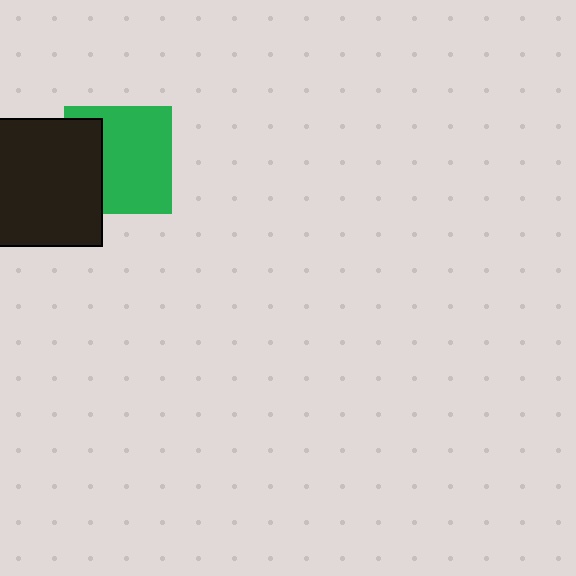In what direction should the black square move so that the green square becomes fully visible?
The black square should move left. That is the shortest direction to clear the overlap and leave the green square fully visible.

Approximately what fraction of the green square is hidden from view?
Roughly 33% of the green square is hidden behind the black square.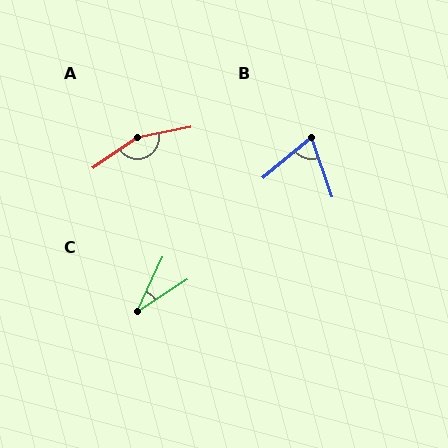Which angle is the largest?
A, at approximately 157 degrees.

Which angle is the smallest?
C, at approximately 32 degrees.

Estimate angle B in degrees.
Approximately 69 degrees.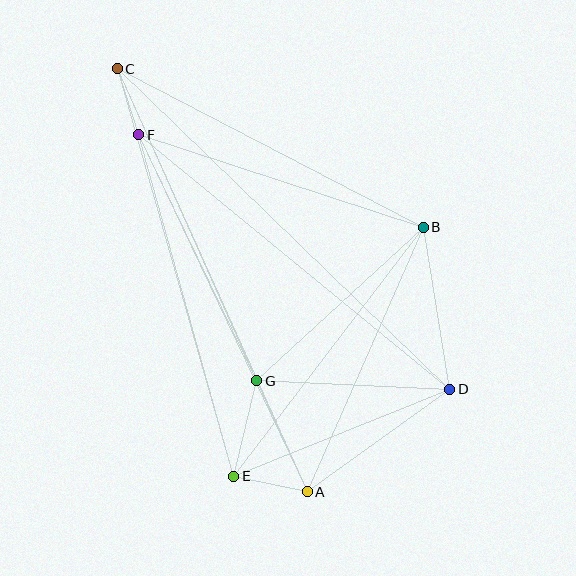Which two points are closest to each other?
Points C and F are closest to each other.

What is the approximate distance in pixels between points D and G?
The distance between D and G is approximately 193 pixels.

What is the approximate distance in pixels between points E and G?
The distance between E and G is approximately 98 pixels.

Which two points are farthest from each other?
Points A and C are farthest from each other.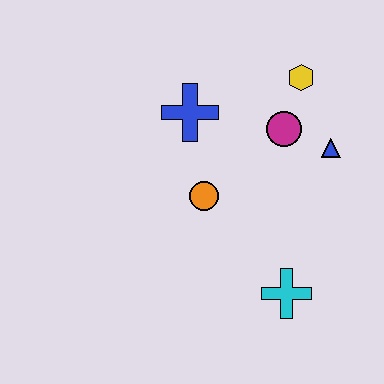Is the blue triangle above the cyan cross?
Yes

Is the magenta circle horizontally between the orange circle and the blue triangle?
Yes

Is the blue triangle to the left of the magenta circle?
No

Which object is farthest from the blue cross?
The cyan cross is farthest from the blue cross.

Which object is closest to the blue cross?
The orange circle is closest to the blue cross.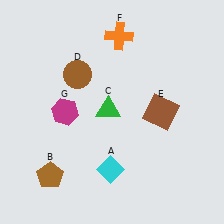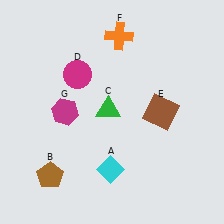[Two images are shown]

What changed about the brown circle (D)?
In Image 1, D is brown. In Image 2, it changed to magenta.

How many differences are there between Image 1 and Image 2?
There is 1 difference between the two images.